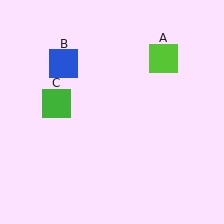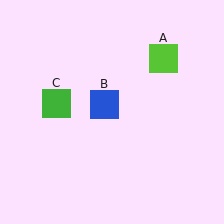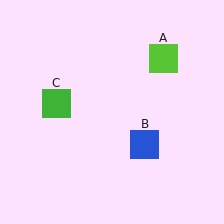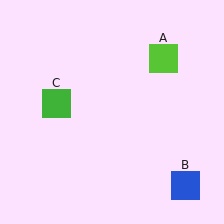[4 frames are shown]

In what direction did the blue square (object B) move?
The blue square (object B) moved down and to the right.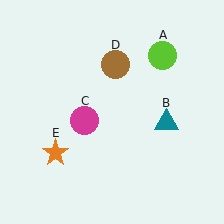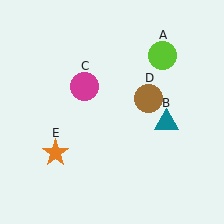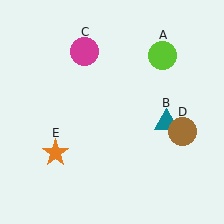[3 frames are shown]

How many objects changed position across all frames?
2 objects changed position: magenta circle (object C), brown circle (object D).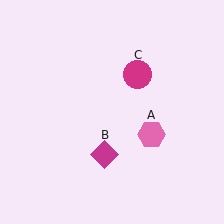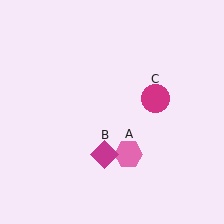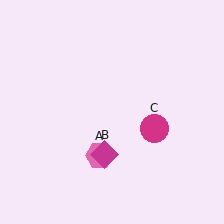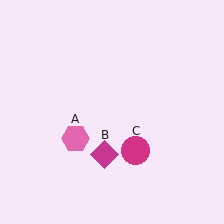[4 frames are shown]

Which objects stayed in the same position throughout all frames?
Magenta diamond (object B) remained stationary.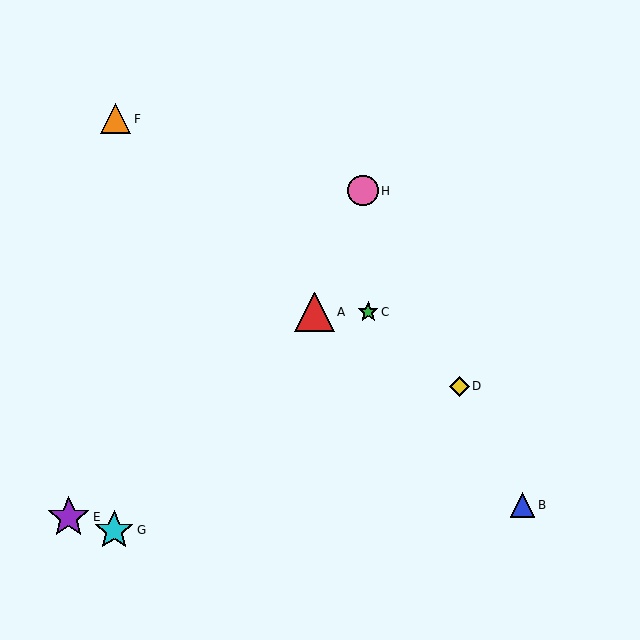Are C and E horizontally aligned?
No, C is at y≈312 and E is at y≈517.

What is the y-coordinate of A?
Object A is at y≈312.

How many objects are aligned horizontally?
2 objects (A, C) are aligned horizontally.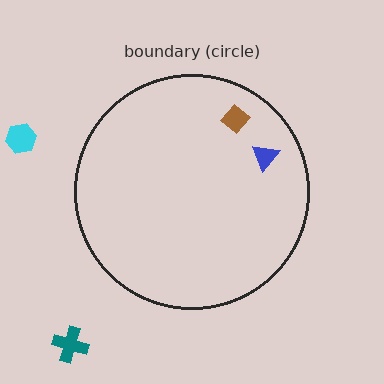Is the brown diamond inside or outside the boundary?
Inside.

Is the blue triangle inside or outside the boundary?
Inside.